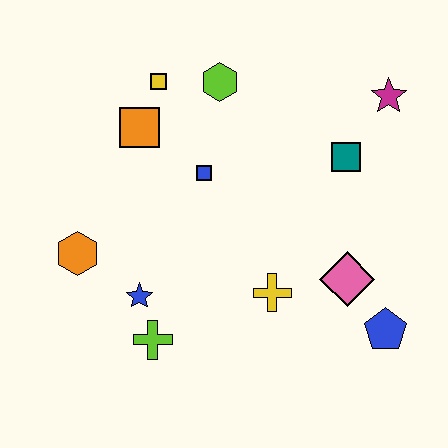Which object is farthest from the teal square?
The orange hexagon is farthest from the teal square.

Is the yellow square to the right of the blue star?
Yes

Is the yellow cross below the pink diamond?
Yes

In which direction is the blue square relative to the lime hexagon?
The blue square is below the lime hexagon.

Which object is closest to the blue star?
The lime cross is closest to the blue star.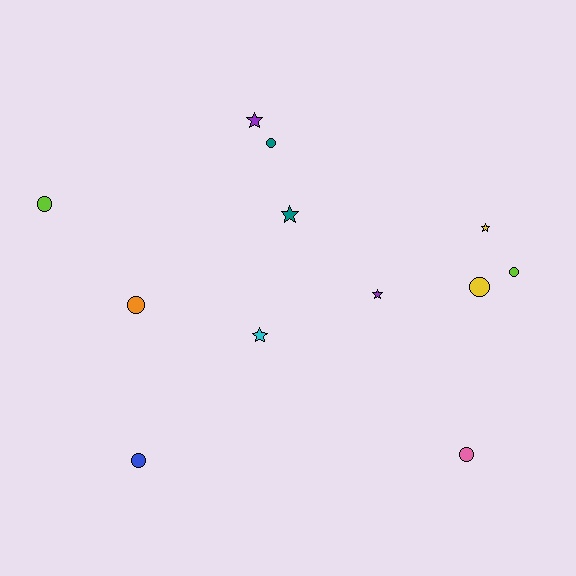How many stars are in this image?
There are 5 stars.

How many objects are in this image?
There are 12 objects.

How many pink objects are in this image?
There is 1 pink object.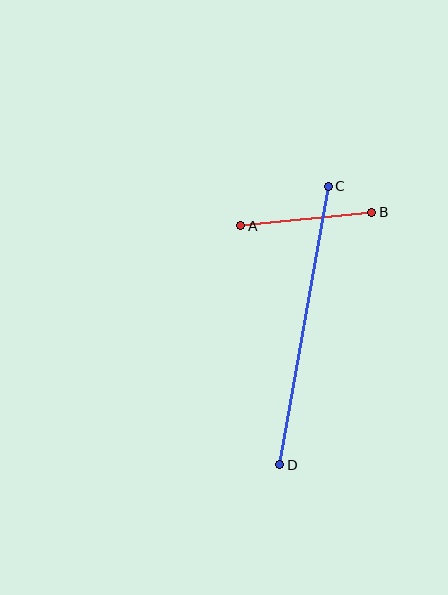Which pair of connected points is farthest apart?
Points C and D are farthest apart.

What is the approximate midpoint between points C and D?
The midpoint is at approximately (304, 326) pixels.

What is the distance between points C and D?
The distance is approximately 282 pixels.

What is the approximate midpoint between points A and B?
The midpoint is at approximately (306, 219) pixels.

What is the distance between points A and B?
The distance is approximately 132 pixels.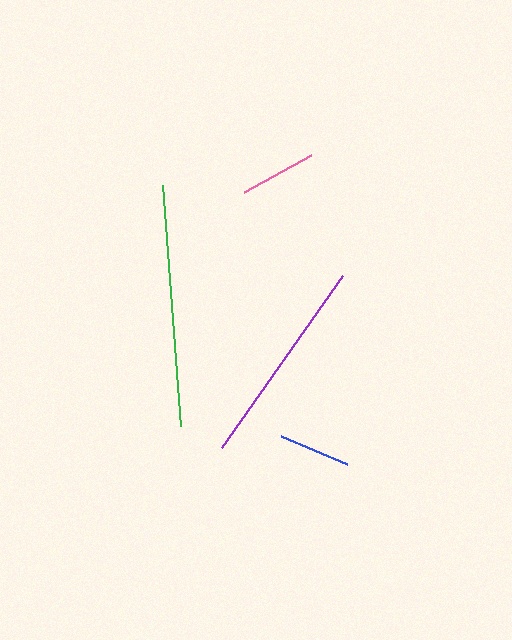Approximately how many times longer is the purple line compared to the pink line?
The purple line is approximately 2.8 times the length of the pink line.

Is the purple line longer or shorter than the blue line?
The purple line is longer than the blue line.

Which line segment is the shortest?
The blue line is the shortest at approximately 72 pixels.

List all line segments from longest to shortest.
From longest to shortest: green, purple, pink, blue.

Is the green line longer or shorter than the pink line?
The green line is longer than the pink line.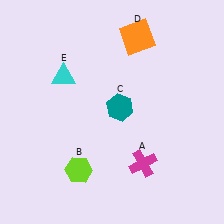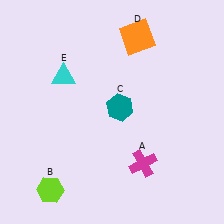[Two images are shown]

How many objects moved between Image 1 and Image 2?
1 object moved between the two images.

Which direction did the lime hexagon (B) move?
The lime hexagon (B) moved left.